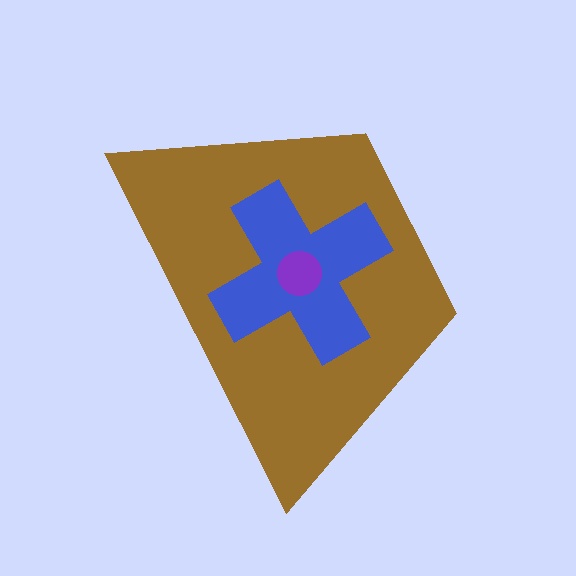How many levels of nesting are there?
3.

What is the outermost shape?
The brown trapezoid.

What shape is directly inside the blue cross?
The purple circle.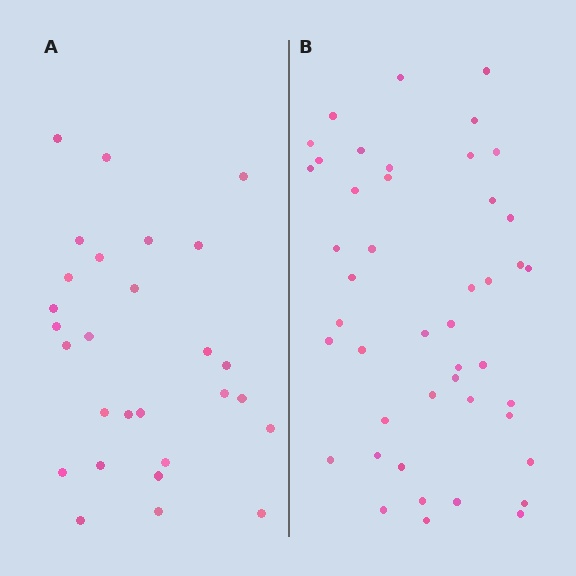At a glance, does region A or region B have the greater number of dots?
Region B (the right region) has more dots.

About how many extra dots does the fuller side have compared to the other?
Region B has approximately 15 more dots than region A.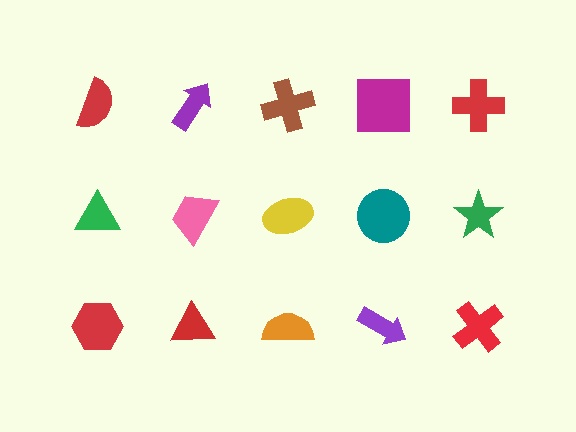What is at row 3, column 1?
A red hexagon.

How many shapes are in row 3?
5 shapes.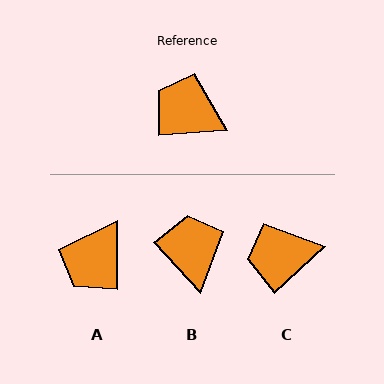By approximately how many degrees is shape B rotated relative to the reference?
Approximately 51 degrees clockwise.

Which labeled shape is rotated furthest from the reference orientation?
A, about 86 degrees away.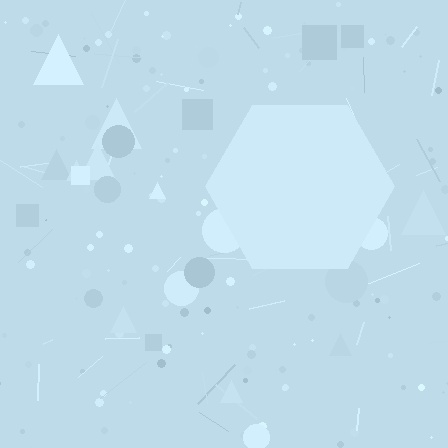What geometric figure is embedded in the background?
A hexagon is embedded in the background.